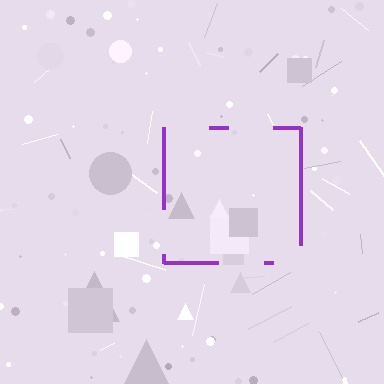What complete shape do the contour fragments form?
The contour fragments form a square.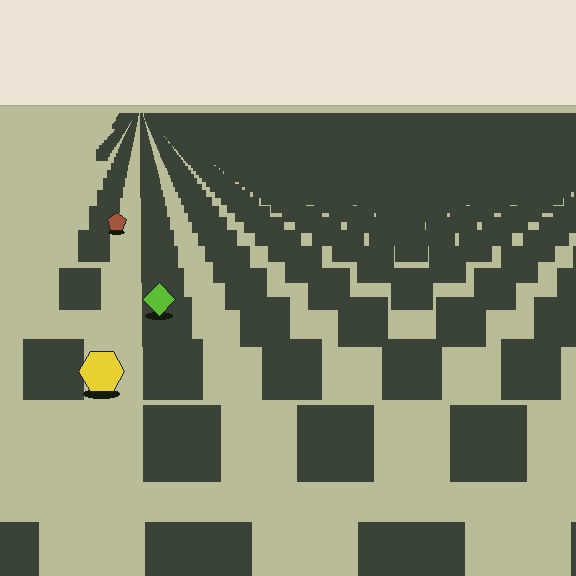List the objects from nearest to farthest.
From nearest to farthest: the yellow hexagon, the lime diamond, the brown pentagon.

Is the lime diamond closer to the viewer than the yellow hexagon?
No. The yellow hexagon is closer — you can tell from the texture gradient: the ground texture is coarser near it.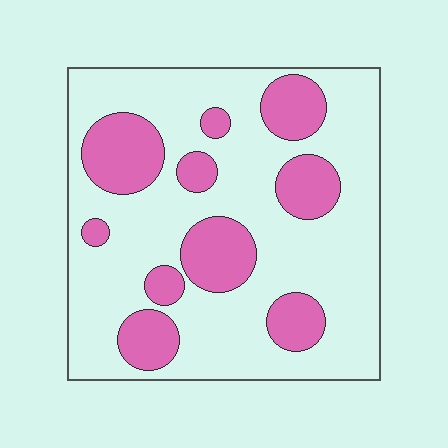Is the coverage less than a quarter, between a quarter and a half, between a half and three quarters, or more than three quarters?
Between a quarter and a half.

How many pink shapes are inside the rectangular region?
10.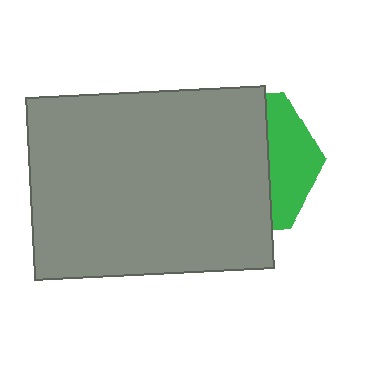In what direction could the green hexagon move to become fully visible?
The green hexagon could move right. That would shift it out from behind the gray rectangle entirely.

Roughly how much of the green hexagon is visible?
A small part of it is visible (roughly 31%).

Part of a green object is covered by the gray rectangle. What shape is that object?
It is a hexagon.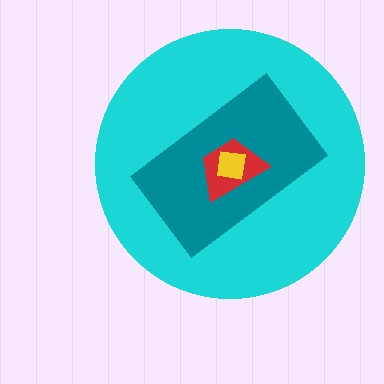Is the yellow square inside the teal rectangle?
Yes.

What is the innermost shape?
The yellow square.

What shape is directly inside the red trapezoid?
The yellow square.